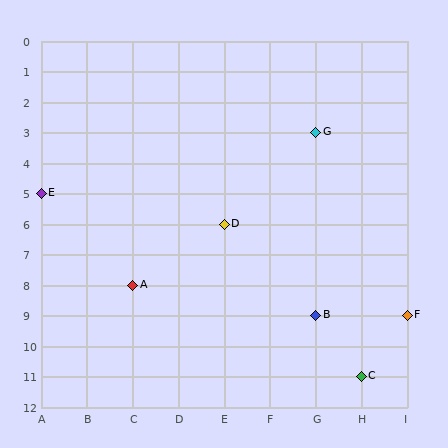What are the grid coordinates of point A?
Point A is at grid coordinates (C, 8).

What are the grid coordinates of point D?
Point D is at grid coordinates (E, 6).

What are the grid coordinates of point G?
Point G is at grid coordinates (G, 3).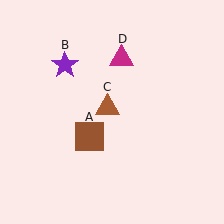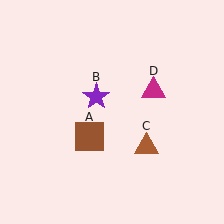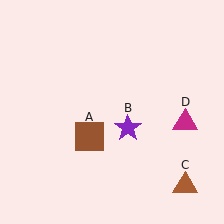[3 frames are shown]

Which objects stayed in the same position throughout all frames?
Brown square (object A) remained stationary.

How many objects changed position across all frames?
3 objects changed position: purple star (object B), brown triangle (object C), magenta triangle (object D).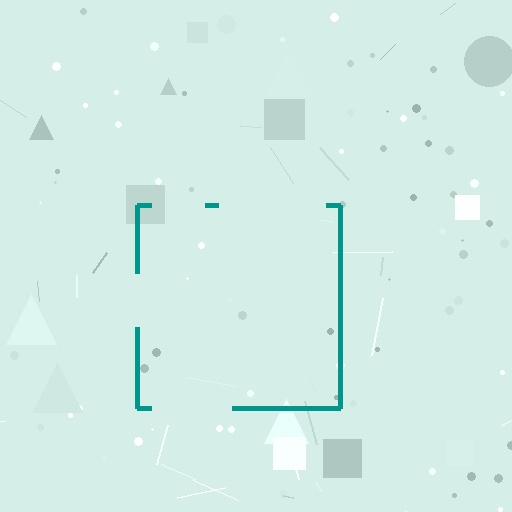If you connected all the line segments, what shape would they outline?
They would outline a square.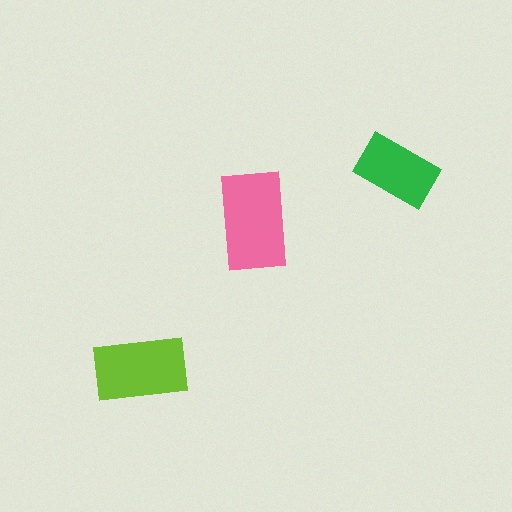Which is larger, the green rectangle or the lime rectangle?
The lime one.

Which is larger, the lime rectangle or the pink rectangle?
The pink one.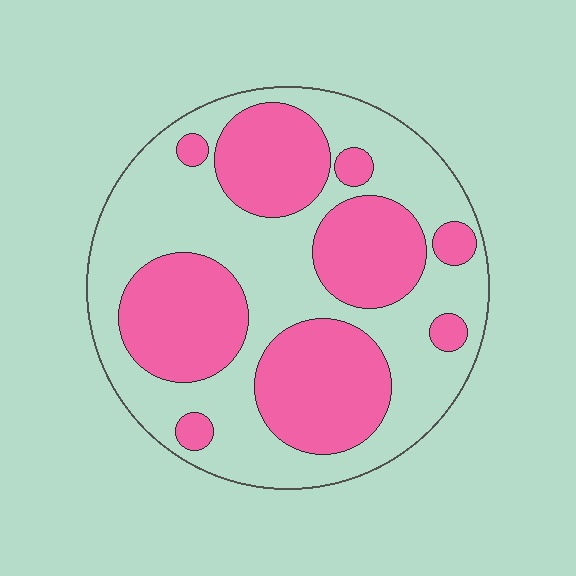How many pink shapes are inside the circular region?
9.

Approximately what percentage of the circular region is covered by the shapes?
Approximately 45%.